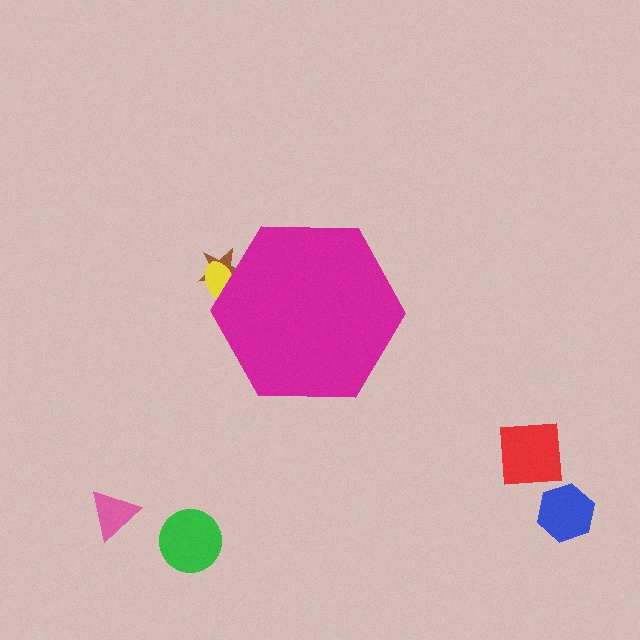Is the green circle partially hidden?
No, the green circle is fully visible.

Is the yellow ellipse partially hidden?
Yes, the yellow ellipse is partially hidden behind the magenta hexagon.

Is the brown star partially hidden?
Yes, the brown star is partially hidden behind the magenta hexagon.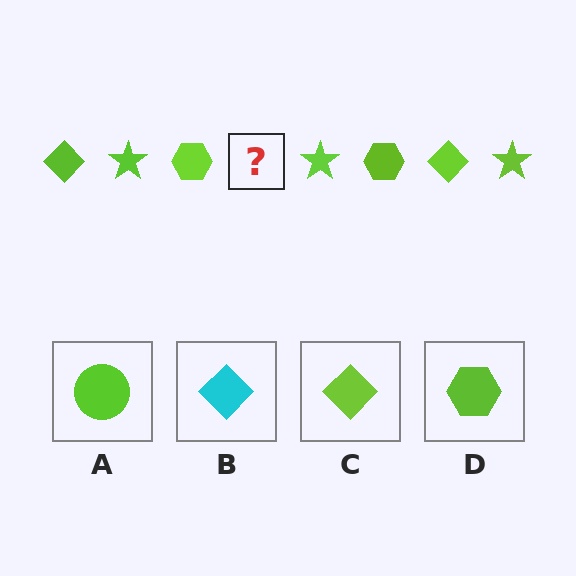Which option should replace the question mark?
Option C.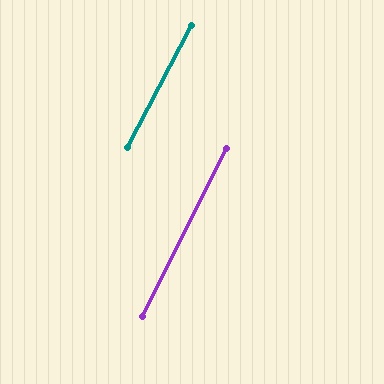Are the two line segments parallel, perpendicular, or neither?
Parallel — their directions differ by only 0.9°.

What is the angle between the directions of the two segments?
Approximately 1 degree.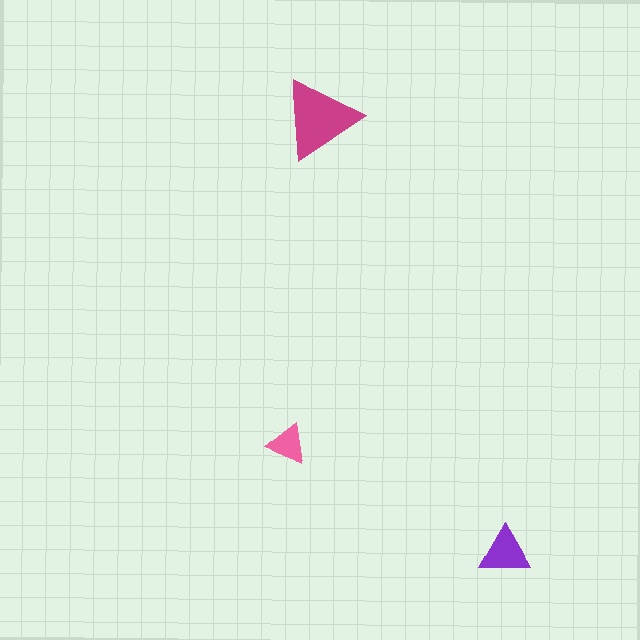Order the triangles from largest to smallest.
the magenta one, the purple one, the pink one.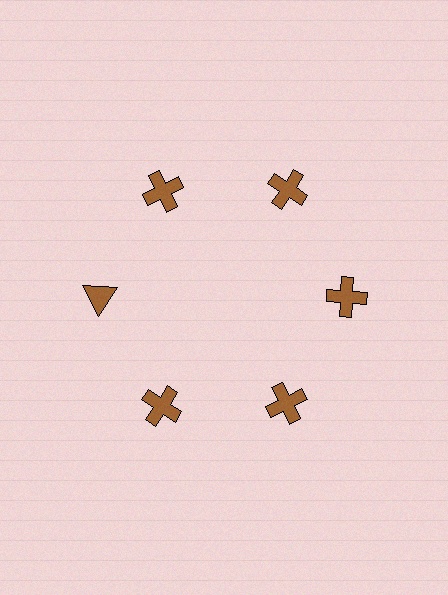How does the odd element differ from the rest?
It has a different shape: triangle instead of cross.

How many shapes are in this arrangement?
There are 6 shapes arranged in a ring pattern.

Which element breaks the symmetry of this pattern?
The brown triangle at roughly the 9 o'clock position breaks the symmetry. All other shapes are brown crosses.